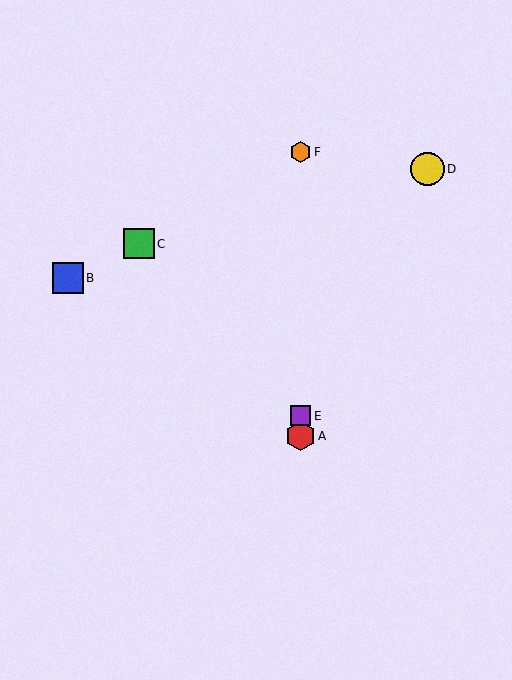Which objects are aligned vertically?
Objects A, E, F are aligned vertically.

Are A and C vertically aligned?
No, A is at x≈301 and C is at x≈139.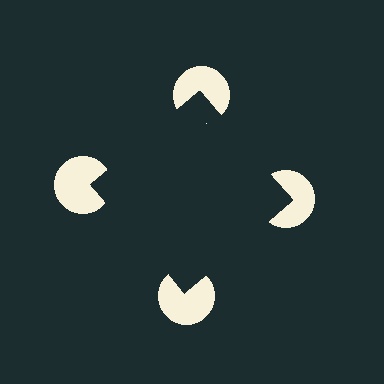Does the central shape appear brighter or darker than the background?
It typically appears slightly darker than the background, even though no actual brightness change is drawn.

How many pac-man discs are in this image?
There are 4 — one at each vertex of the illusory square.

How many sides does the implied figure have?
4 sides.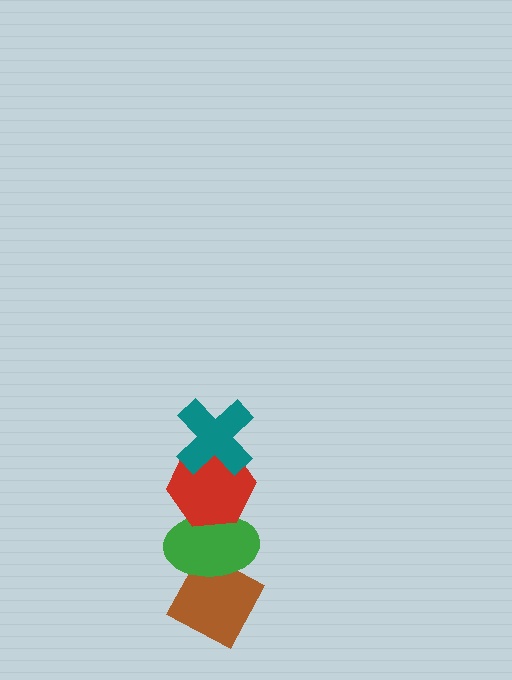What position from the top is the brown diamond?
The brown diamond is 4th from the top.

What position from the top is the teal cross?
The teal cross is 1st from the top.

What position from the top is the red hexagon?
The red hexagon is 2nd from the top.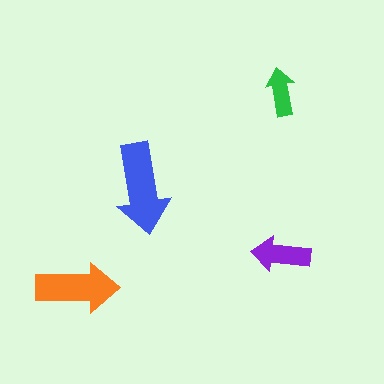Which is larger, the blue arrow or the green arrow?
The blue one.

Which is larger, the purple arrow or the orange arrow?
The orange one.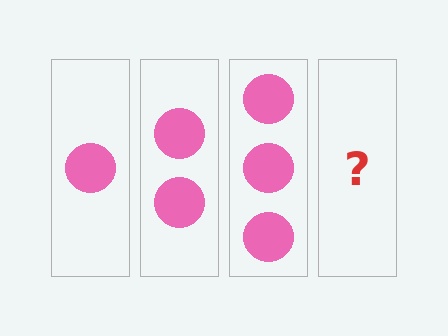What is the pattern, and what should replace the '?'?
The pattern is that each step adds one more circle. The '?' should be 4 circles.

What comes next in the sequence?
The next element should be 4 circles.